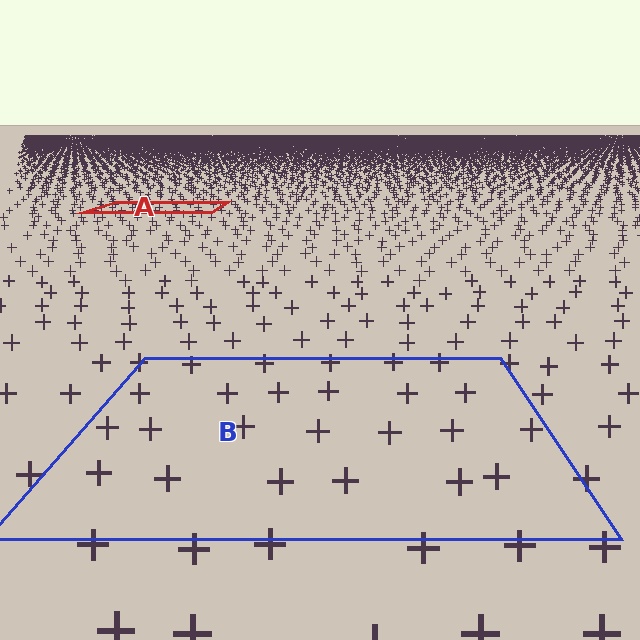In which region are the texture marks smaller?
The texture marks are smaller in region A, because it is farther away.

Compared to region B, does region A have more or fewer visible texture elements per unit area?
Region A has more texture elements per unit area — they are packed more densely because it is farther away.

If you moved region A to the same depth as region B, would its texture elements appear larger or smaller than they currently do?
They would appear larger. At a closer depth, the same texture elements are projected at a bigger on-screen size.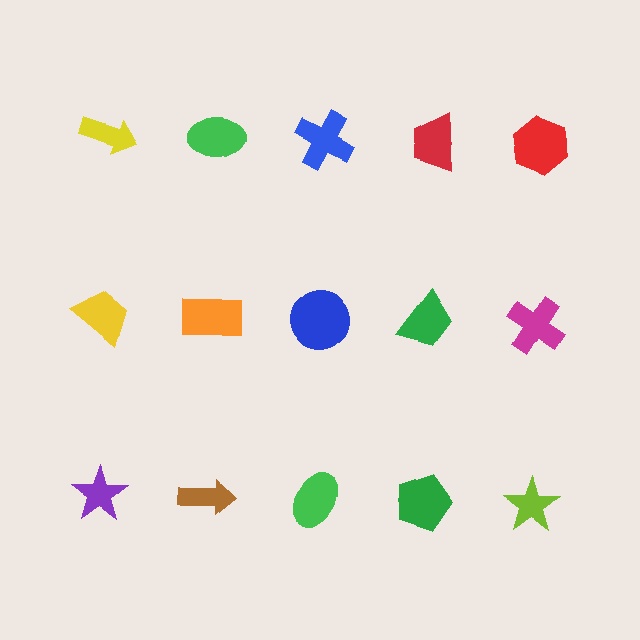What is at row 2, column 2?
An orange rectangle.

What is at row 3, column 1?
A purple star.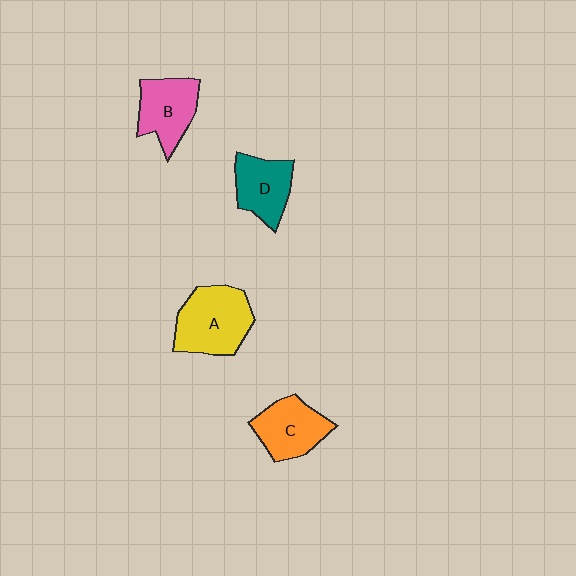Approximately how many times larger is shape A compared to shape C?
Approximately 1.3 times.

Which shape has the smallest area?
Shape D (teal).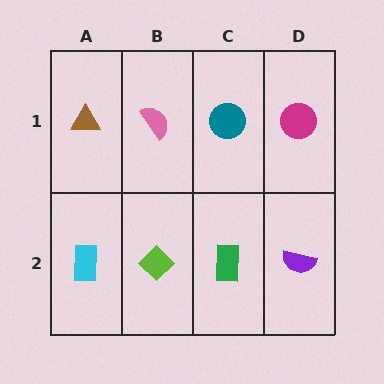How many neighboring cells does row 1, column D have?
2.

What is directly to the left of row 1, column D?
A teal circle.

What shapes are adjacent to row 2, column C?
A teal circle (row 1, column C), a lime diamond (row 2, column B), a purple semicircle (row 2, column D).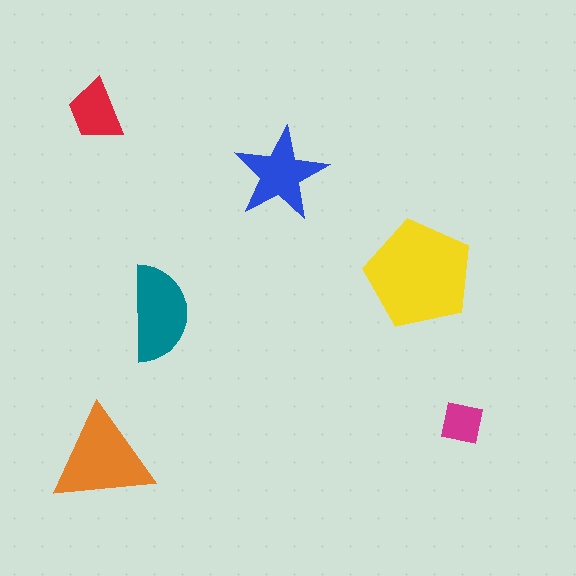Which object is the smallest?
The magenta square.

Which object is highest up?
The red trapezoid is topmost.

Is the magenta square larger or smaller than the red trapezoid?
Smaller.